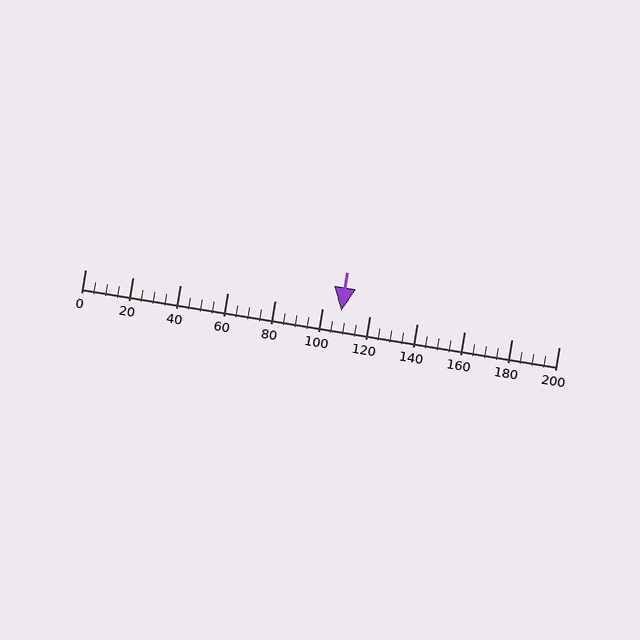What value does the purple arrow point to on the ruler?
The purple arrow points to approximately 108.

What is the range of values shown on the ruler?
The ruler shows values from 0 to 200.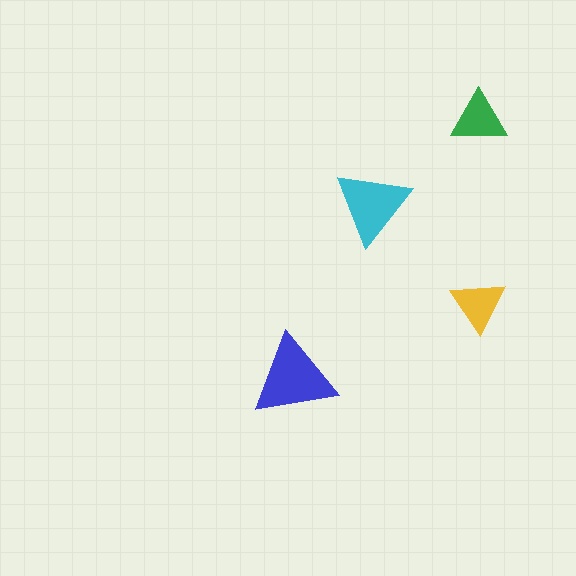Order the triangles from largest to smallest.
the blue one, the cyan one, the green one, the yellow one.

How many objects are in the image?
There are 4 objects in the image.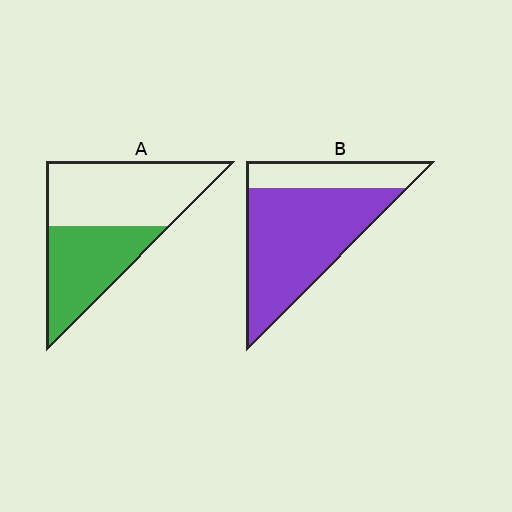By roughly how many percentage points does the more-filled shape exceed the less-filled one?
By roughly 30 percentage points (B over A).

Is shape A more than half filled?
No.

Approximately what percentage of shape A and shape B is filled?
A is approximately 45% and B is approximately 75%.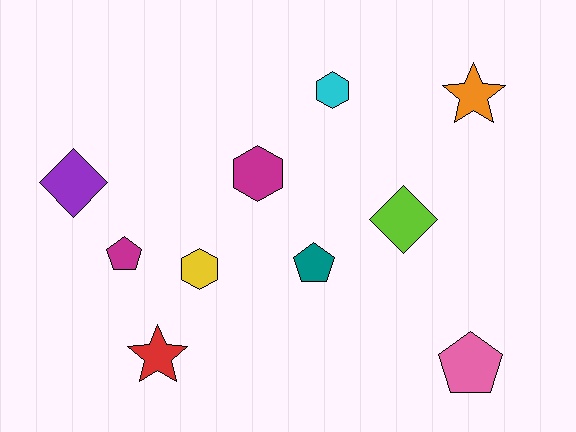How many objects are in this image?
There are 10 objects.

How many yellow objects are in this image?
There is 1 yellow object.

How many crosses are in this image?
There are no crosses.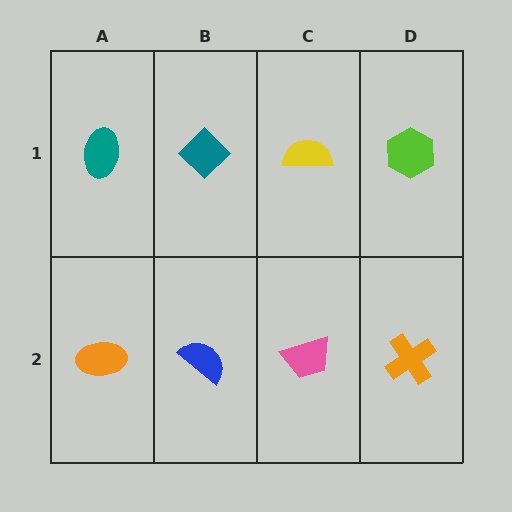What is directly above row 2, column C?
A yellow semicircle.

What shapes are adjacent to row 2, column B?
A teal diamond (row 1, column B), an orange ellipse (row 2, column A), a pink trapezoid (row 2, column C).